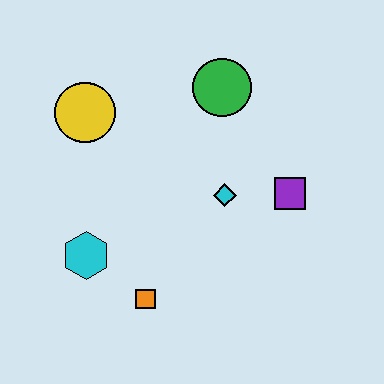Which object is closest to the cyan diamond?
The purple square is closest to the cyan diamond.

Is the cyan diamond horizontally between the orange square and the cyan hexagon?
No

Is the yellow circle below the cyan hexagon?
No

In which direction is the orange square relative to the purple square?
The orange square is to the left of the purple square.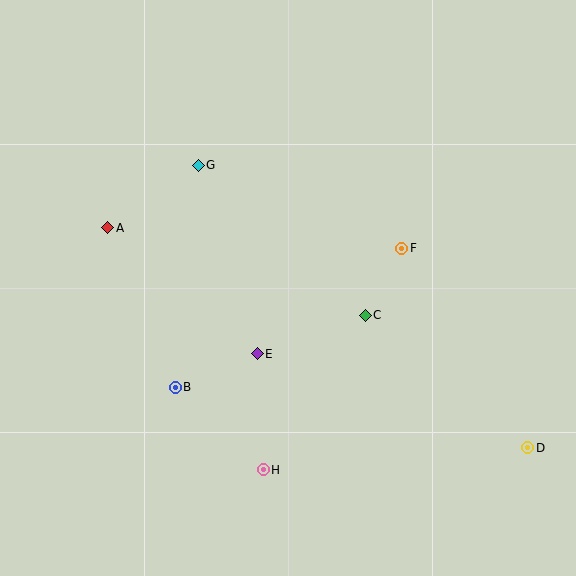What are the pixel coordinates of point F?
Point F is at (402, 248).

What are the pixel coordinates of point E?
Point E is at (257, 354).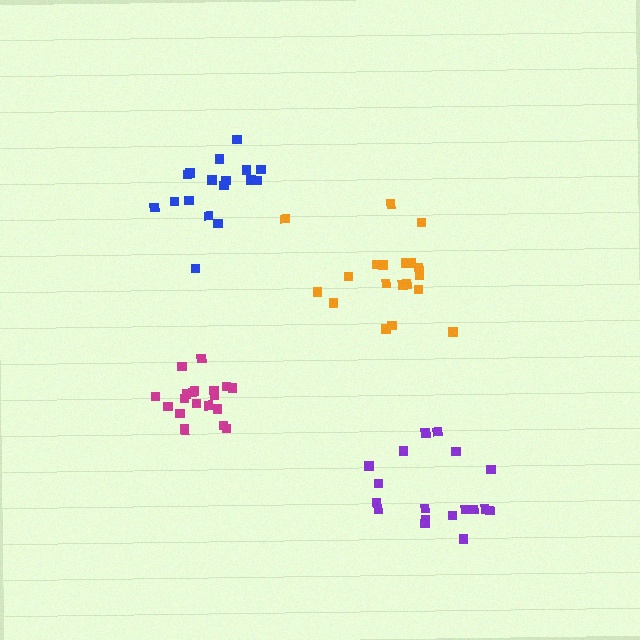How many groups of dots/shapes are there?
There are 4 groups.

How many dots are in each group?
Group 1: 20 dots, Group 2: 20 dots, Group 3: 17 dots, Group 4: 18 dots (75 total).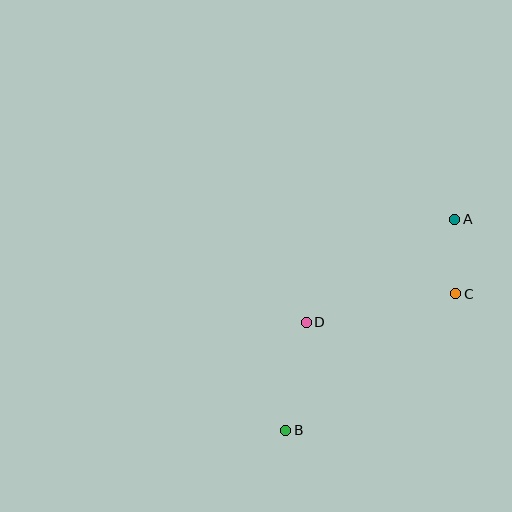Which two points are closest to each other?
Points A and C are closest to each other.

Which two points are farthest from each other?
Points A and B are farthest from each other.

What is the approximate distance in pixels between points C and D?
The distance between C and D is approximately 152 pixels.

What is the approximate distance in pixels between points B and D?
The distance between B and D is approximately 110 pixels.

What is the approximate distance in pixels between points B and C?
The distance between B and C is approximately 218 pixels.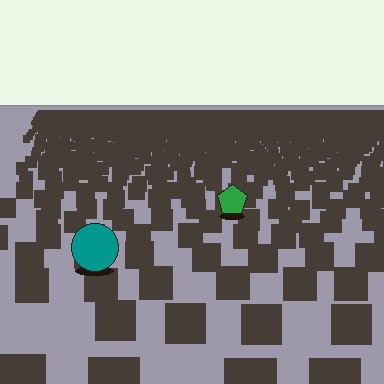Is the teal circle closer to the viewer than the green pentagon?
Yes. The teal circle is closer — you can tell from the texture gradient: the ground texture is coarser near it.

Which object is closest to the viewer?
The teal circle is closest. The texture marks near it are larger and more spread out.